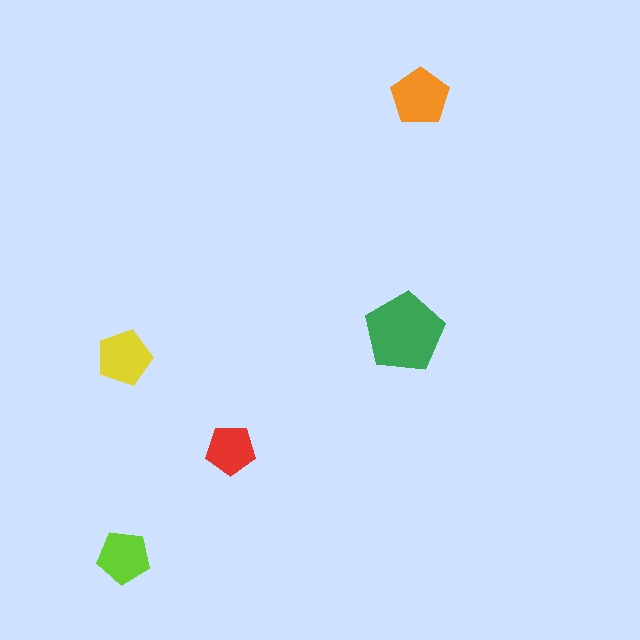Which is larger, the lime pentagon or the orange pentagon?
The orange one.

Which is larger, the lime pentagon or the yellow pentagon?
The yellow one.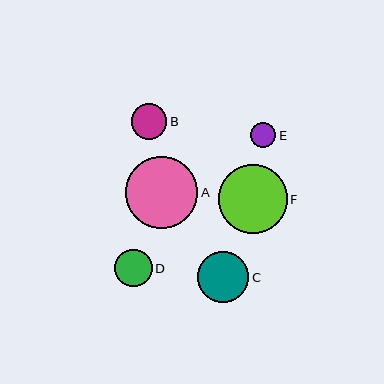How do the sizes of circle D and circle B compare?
Circle D and circle B are approximately the same size.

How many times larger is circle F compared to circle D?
Circle F is approximately 1.9 times the size of circle D.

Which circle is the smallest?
Circle E is the smallest with a size of approximately 25 pixels.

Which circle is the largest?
Circle A is the largest with a size of approximately 72 pixels.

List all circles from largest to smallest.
From largest to smallest: A, F, C, D, B, E.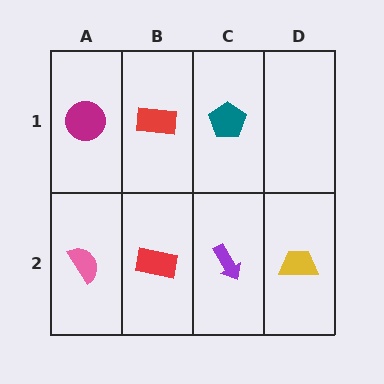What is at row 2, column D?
A yellow trapezoid.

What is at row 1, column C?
A teal pentagon.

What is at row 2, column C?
A purple arrow.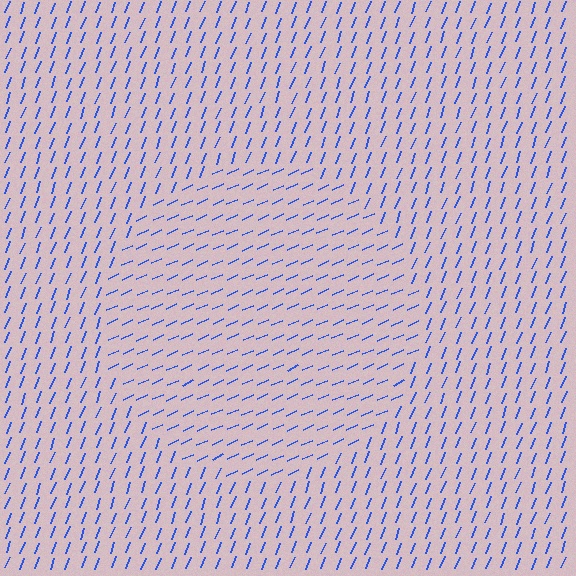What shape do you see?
I see a circle.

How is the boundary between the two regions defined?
The boundary is defined purely by a change in line orientation (approximately 45 degrees difference). All lines are the same color and thickness.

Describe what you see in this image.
The image is filled with small blue line segments. A circle region in the image has lines oriented differently from the surrounding lines, creating a visible texture boundary.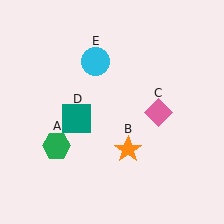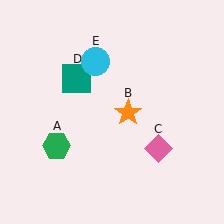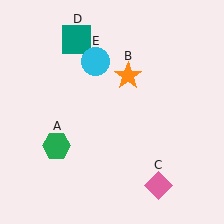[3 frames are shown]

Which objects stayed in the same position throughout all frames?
Green hexagon (object A) and cyan circle (object E) remained stationary.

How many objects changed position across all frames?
3 objects changed position: orange star (object B), pink diamond (object C), teal square (object D).